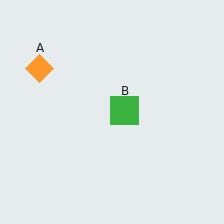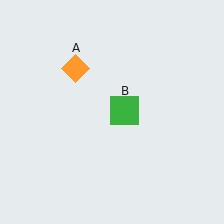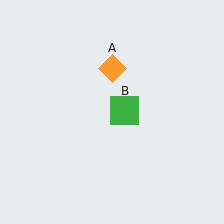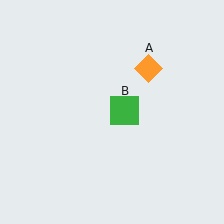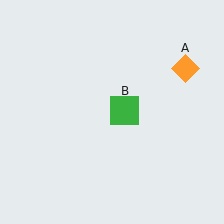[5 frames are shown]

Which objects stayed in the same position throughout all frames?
Green square (object B) remained stationary.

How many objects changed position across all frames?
1 object changed position: orange diamond (object A).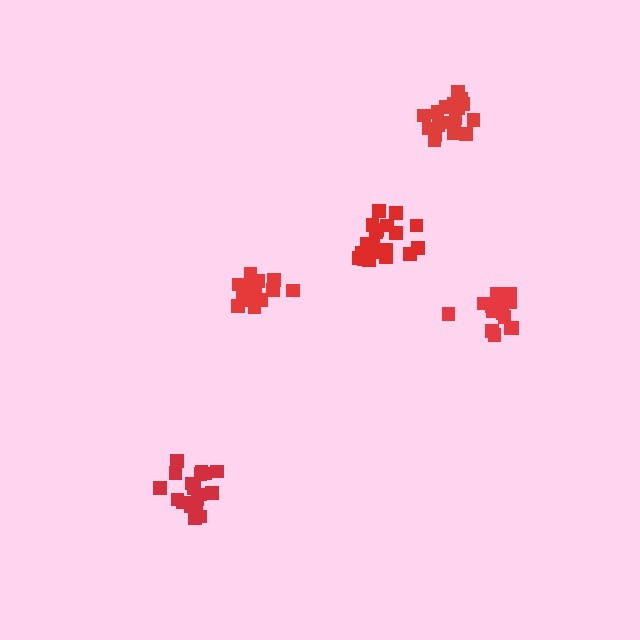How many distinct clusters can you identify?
There are 5 distinct clusters.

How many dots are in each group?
Group 1: 14 dots, Group 2: 14 dots, Group 3: 19 dots, Group 4: 20 dots, Group 5: 19 dots (86 total).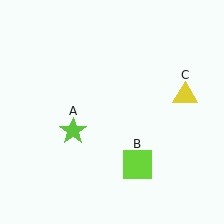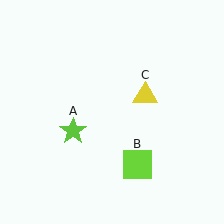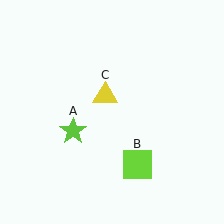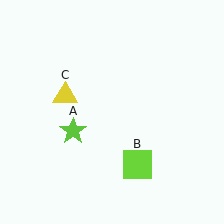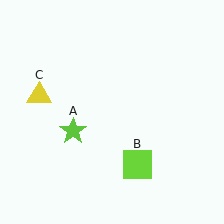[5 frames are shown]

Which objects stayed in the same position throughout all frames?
Lime star (object A) and lime square (object B) remained stationary.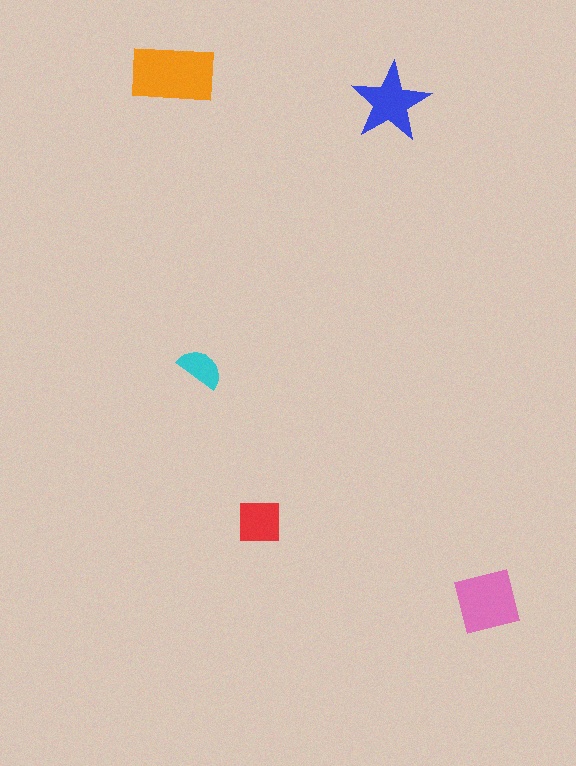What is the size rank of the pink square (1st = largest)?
2nd.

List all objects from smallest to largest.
The cyan semicircle, the red square, the blue star, the pink square, the orange rectangle.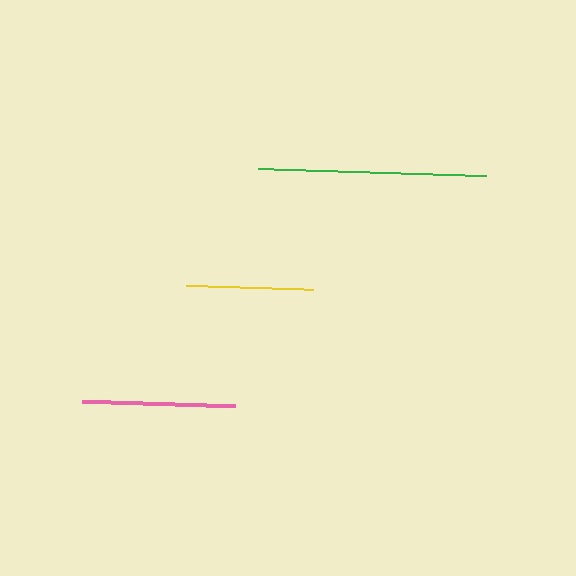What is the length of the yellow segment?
The yellow segment is approximately 126 pixels long.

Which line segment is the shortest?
The yellow line is the shortest at approximately 126 pixels.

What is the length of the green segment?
The green segment is approximately 228 pixels long.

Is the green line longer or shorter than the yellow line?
The green line is longer than the yellow line.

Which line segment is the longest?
The green line is the longest at approximately 228 pixels.